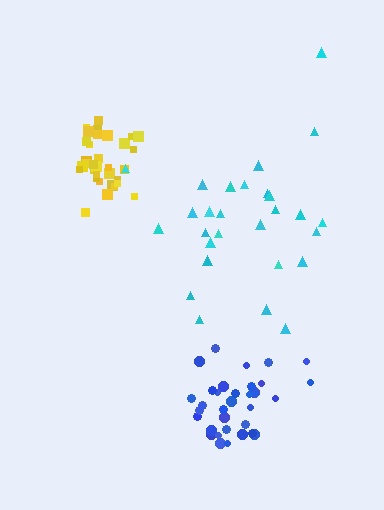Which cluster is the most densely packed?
Yellow.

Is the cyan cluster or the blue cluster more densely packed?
Blue.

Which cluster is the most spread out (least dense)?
Cyan.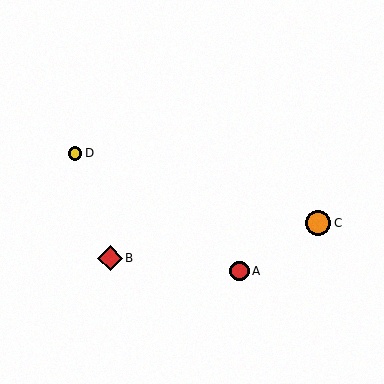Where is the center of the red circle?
The center of the red circle is at (240, 271).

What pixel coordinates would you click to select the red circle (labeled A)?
Click at (240, 271) to select the red circle A.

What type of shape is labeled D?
Shape D is a yellow circle.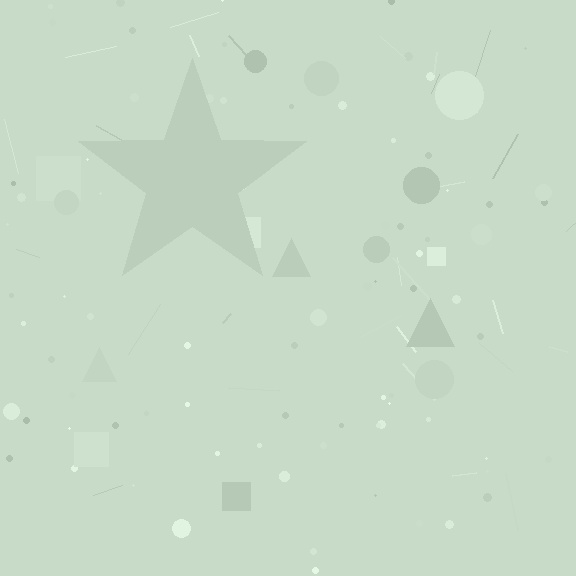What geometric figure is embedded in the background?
A star is embedded in the background.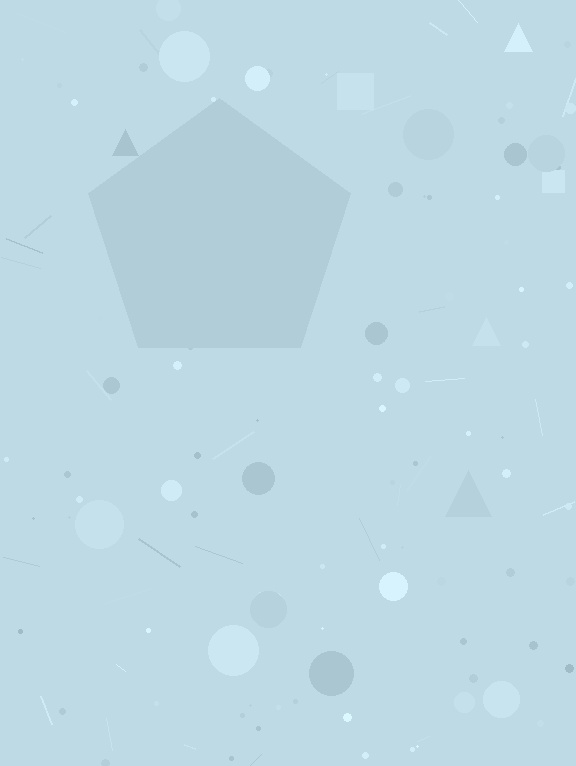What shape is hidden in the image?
A pentagon is hidden in the image.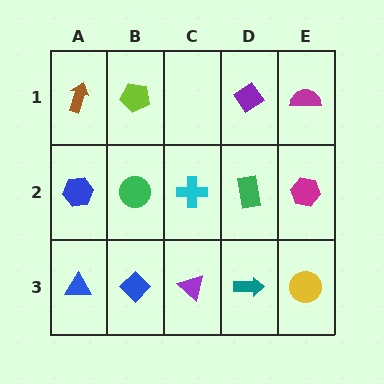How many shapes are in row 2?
5 shapes.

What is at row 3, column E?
A yellow circle.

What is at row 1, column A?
A brown arrow.